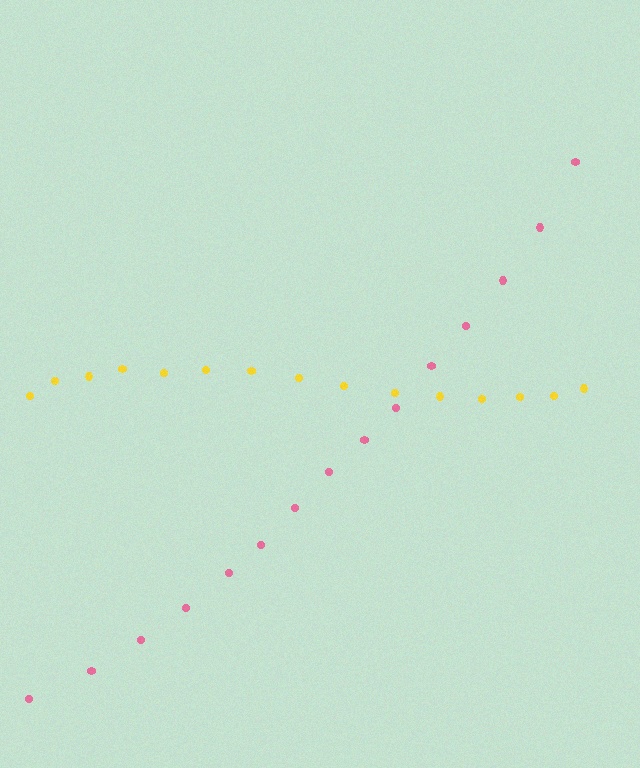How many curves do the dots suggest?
There are 2 distinct paths.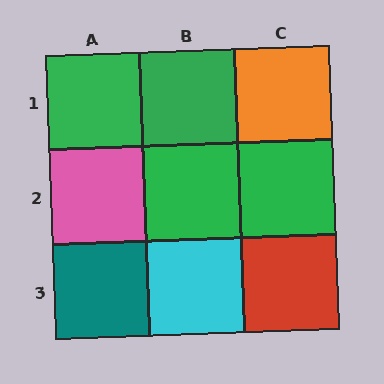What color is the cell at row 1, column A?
Green.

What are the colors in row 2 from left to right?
Pink, green, green.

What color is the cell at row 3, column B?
Cyan.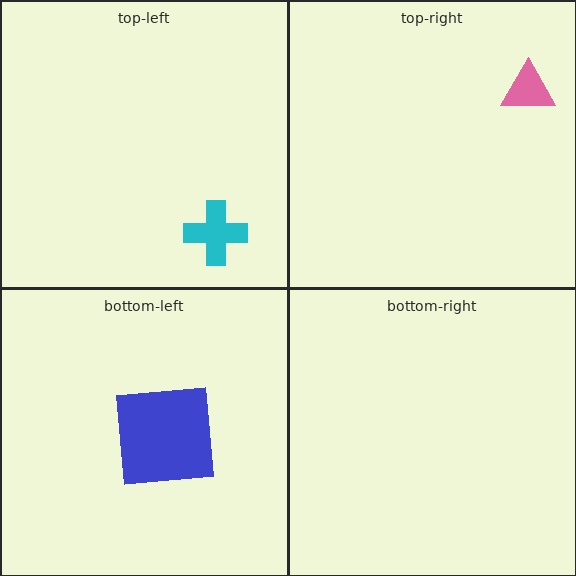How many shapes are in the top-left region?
1.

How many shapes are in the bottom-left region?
1.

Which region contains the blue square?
The bottom-left region.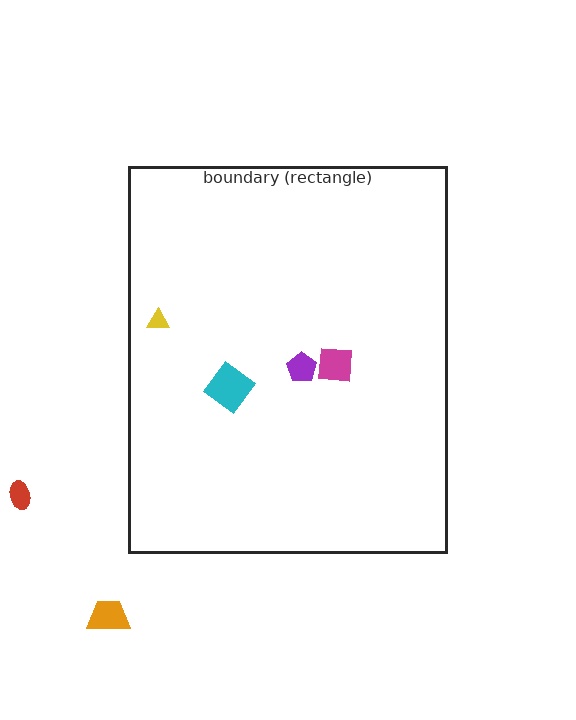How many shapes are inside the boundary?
4 inside, 2 outside.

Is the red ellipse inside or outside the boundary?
Outside.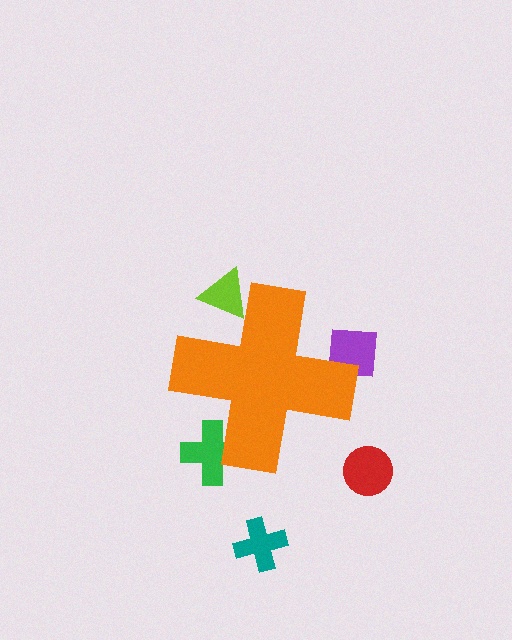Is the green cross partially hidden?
Yes, the green cross is partially hidden behind the orange cross.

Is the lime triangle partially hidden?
Yes, the lime triangle is partially hidden behind the orange cross.